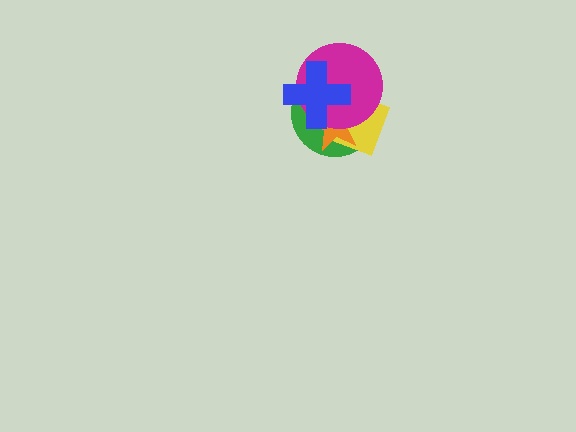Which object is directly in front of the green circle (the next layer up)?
The yellow square is directly in front of the green circle.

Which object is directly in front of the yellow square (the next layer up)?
The orange star is directly in front of the yellow square.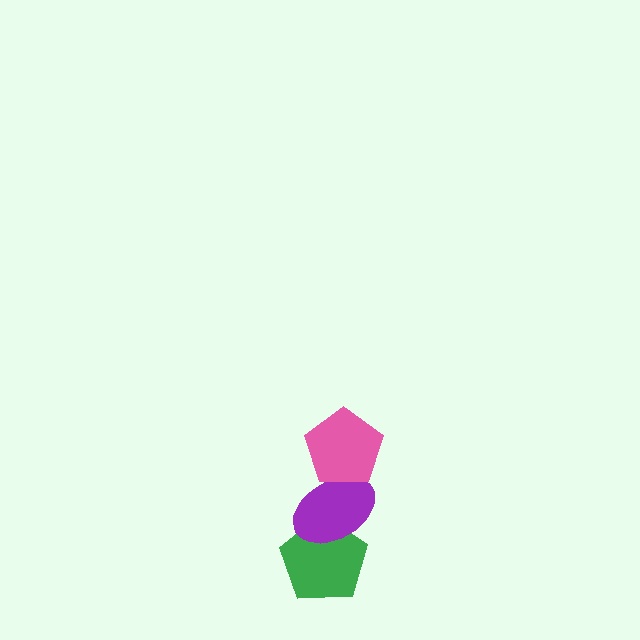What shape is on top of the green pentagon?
The purple ellipse is on top of the green pentagon.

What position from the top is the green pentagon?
The green pentagon is 3rd from the top.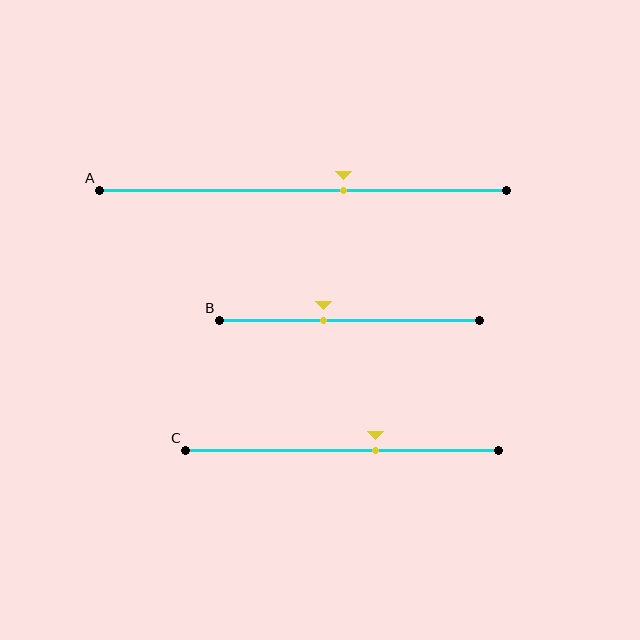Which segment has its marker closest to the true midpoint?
Segment A has its marker closest to the true midpoint.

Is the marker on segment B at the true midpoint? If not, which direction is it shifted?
No, the marker on segment B is shifted to the left by about 10% of the segment length.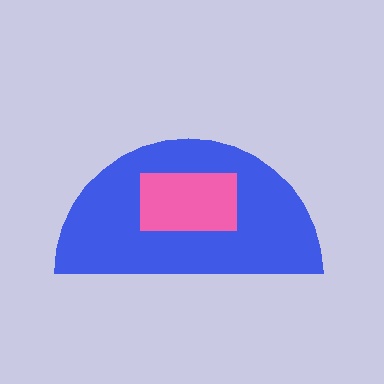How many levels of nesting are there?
2.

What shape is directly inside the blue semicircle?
The pink rectangle.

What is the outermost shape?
The blue semicircle.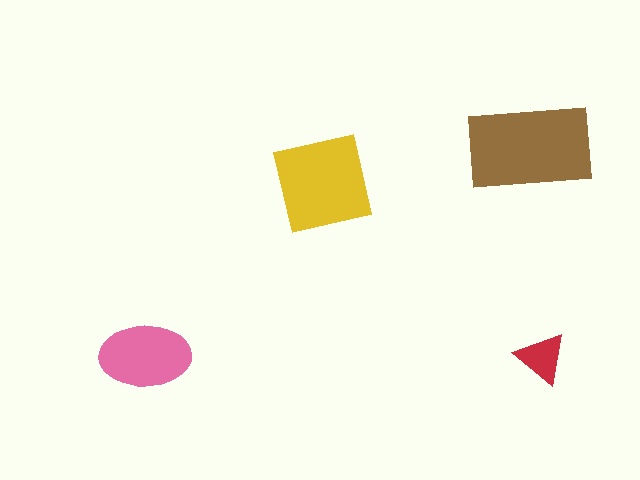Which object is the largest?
The brown rectangle.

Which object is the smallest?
The red triangle.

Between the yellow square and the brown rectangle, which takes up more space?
The brown rectangle.